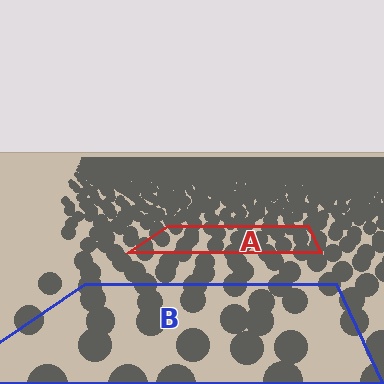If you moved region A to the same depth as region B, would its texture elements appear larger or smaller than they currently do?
They would appear larger. At a closer depth, the same texture elements are projected at a bigger on-screen size.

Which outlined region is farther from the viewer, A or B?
Region A is farther from the viewer — the texture elements inside it appear smaller and more densely packed.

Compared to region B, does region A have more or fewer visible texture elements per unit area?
Region A has more texture elements per unit area — they are packed more densely because it is farther away.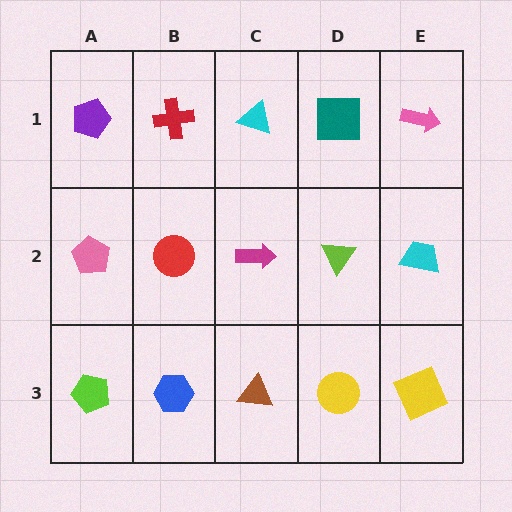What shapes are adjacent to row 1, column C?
A magenta arrow (row 2, column C), a red cross (row 1, column B), a teal square (row 1, column D).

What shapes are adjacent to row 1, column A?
A pink pentagon (row 2, column A), a red cross (row 1, column B).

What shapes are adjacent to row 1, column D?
A lime triangle (row 2, column D), a cyan triangle (row 1, column C), a pink arrow (row 1, column E).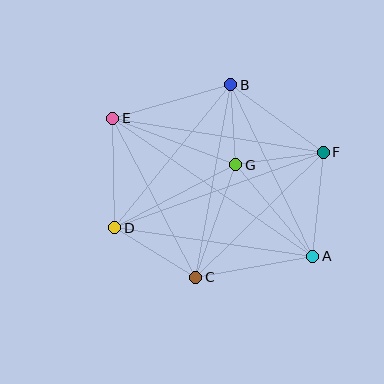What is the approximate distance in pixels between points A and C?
The distance between A and C is approximately 119 pixels.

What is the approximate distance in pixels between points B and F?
The distance between B and F is approximately 115 pixels.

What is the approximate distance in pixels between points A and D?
The distance between A and D is approximately 200 pixels.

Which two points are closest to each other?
Points B and G are closest to each other.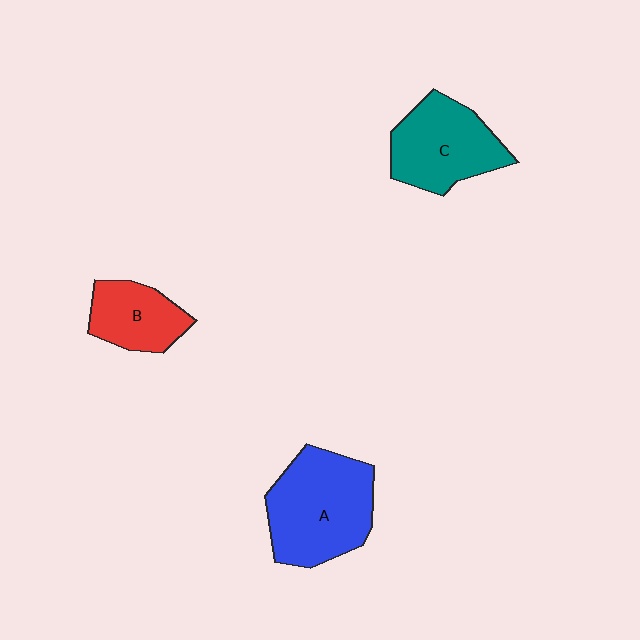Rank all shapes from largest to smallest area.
From largest to smallest: A (blue), C (teal), B (red).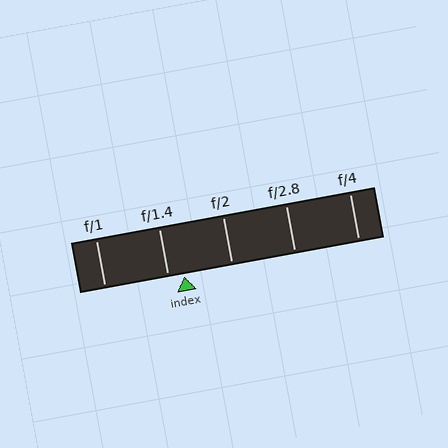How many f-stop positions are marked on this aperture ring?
There are 5 f-stop positions marked.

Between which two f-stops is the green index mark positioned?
The index mark is between f/1.4 and f/2.